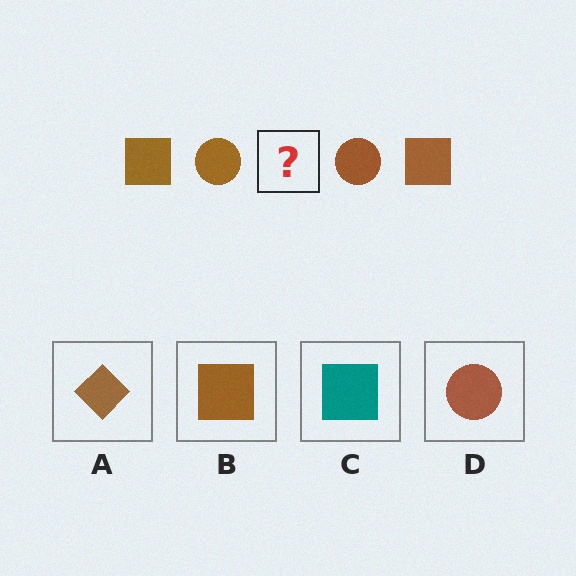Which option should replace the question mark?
Option B.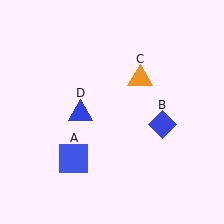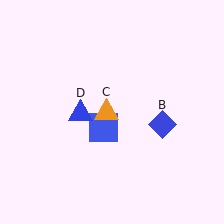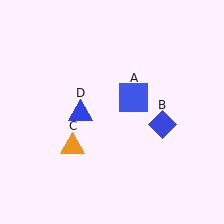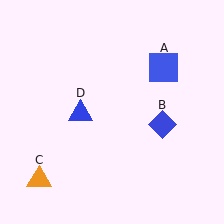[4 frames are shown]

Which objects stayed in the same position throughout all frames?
Blue diamond (object B) and blue triangle (object D) remained stationary.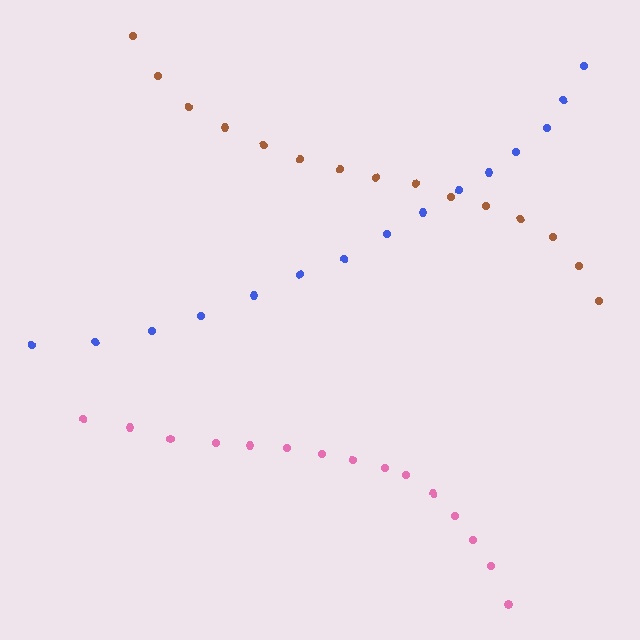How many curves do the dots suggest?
There are 3 distinct paths.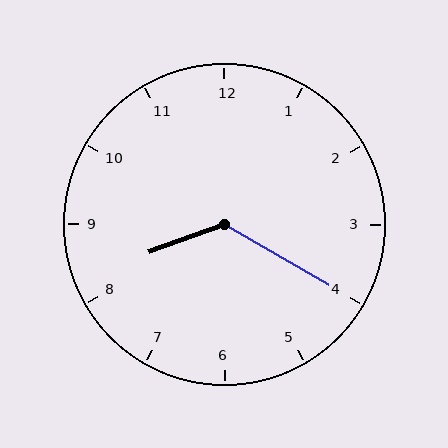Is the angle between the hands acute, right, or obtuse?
It is obtuse.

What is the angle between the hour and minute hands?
Approximately 130 degrees.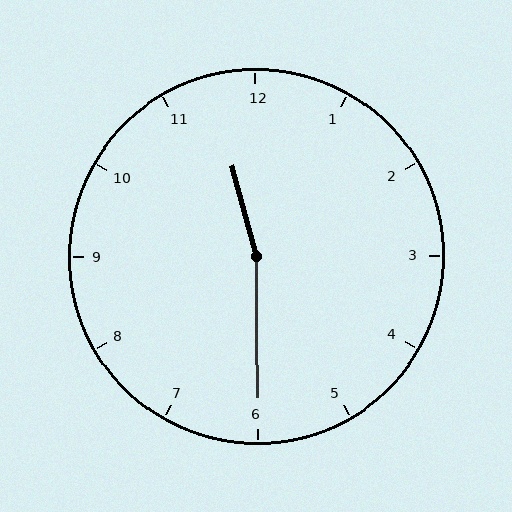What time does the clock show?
11:30.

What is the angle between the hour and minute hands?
Approximately 165 degrees.